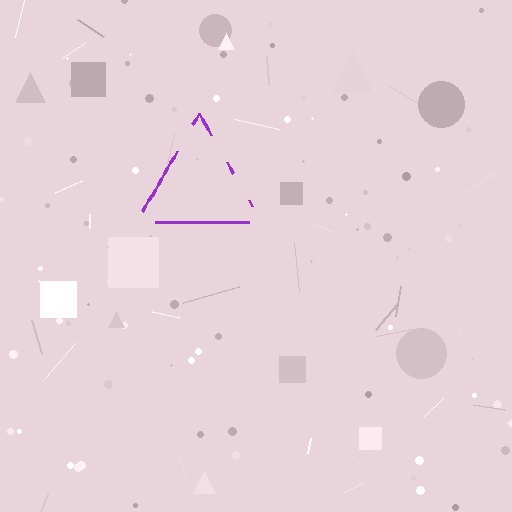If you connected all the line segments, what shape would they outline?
They would outline a triangle.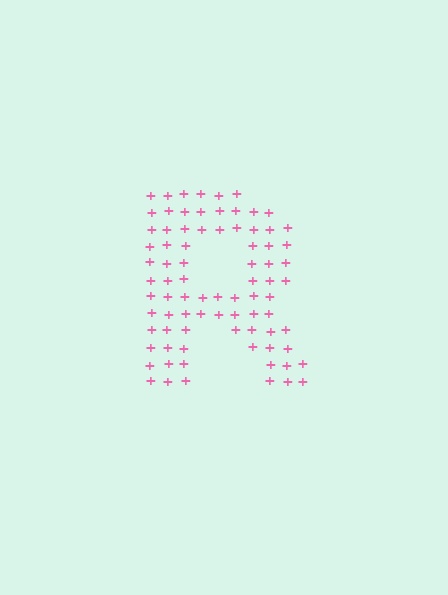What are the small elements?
The small elements are plus signs.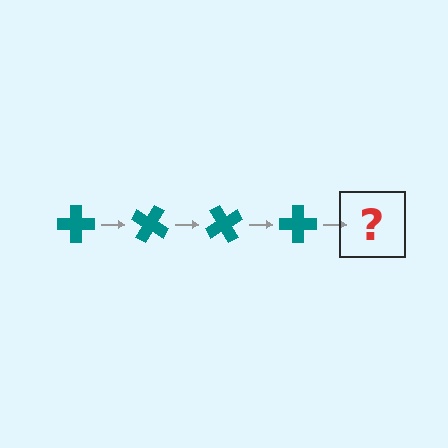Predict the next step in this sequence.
The next step is a teal cross rotated 120 degrees.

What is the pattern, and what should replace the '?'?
The pattern is that the cross rotates 30 degrees each step. The '?' should be a teal cross rotated 120 degrees.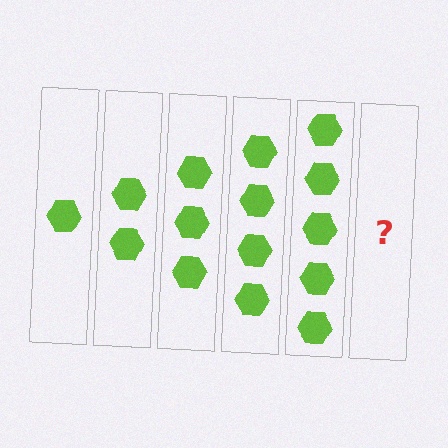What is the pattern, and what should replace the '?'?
The pattern is that each step adds one more hexagon. The '?' should be 6 hexagons.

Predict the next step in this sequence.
The next step is 6 hexagons.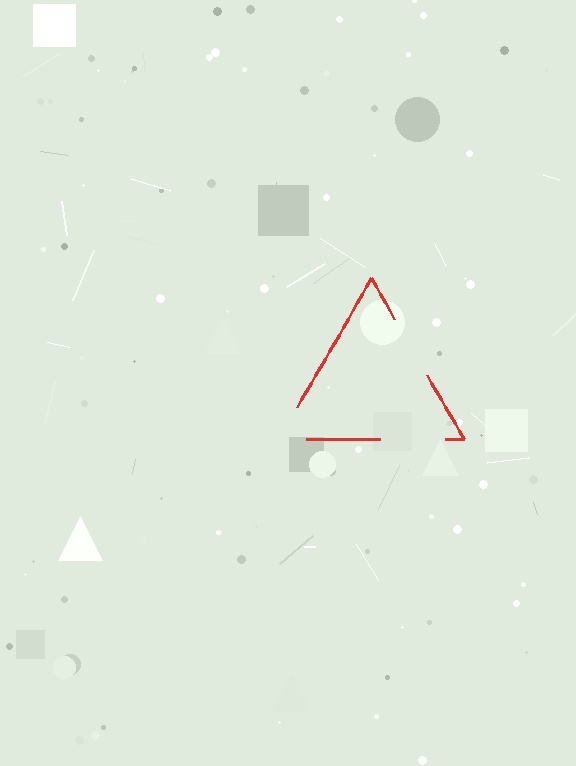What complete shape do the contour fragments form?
The contour fragments form a triangle.